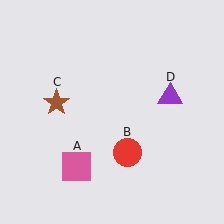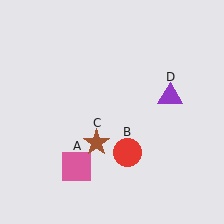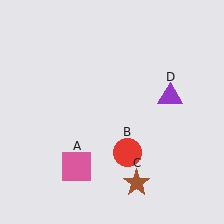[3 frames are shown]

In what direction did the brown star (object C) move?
The brown star (object C) moved down and to the right.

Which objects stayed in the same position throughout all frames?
Pink square (object A) and red circle (object B) and purple triangle (object D) remained stationary.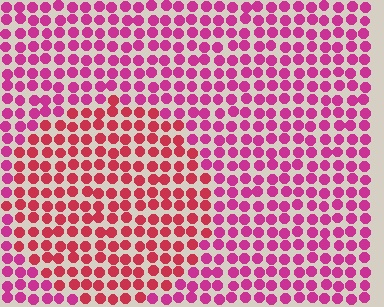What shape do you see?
I see a circle.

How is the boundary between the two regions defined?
The boundary is defined purely by a slight shift in hue (about 29 degrees). Spacing, size, and orientation are identical on both sides.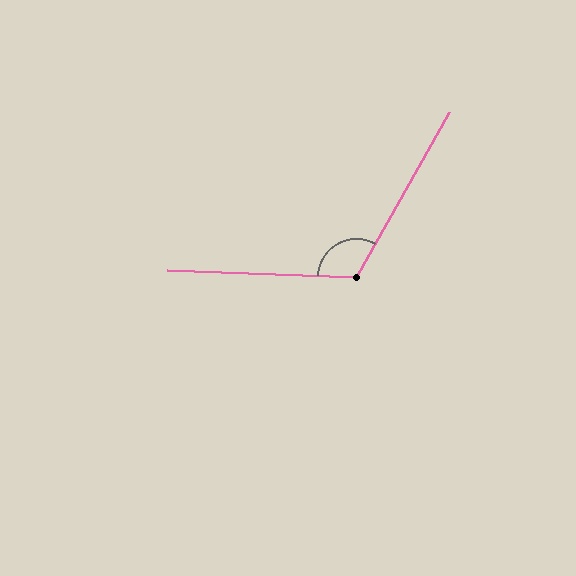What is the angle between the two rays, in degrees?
Approximately 117 degrees.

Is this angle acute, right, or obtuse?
It is obtuse.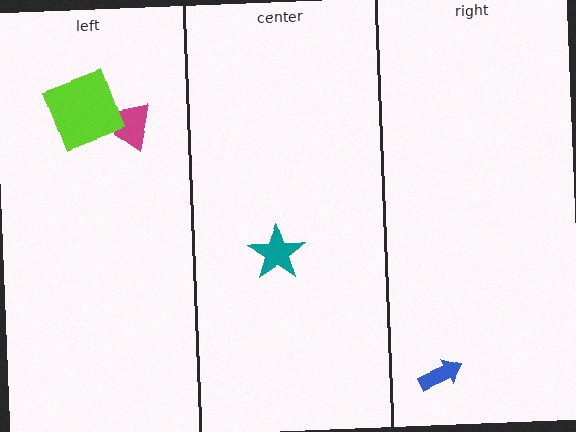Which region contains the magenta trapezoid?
The left region.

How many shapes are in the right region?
1.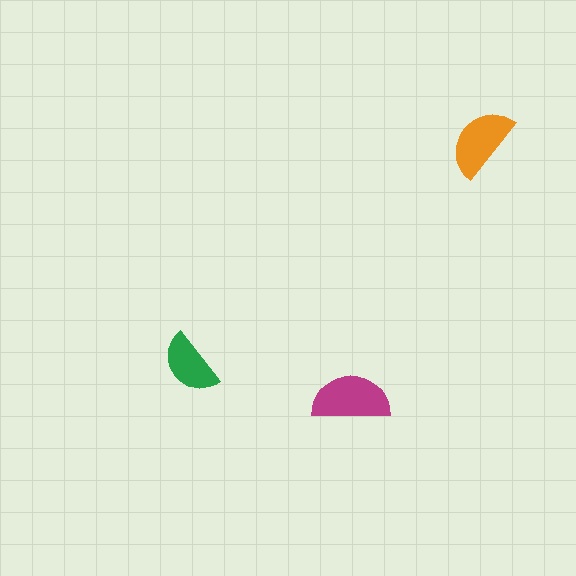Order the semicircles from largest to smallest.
the magenta one, the orange one, the green one.